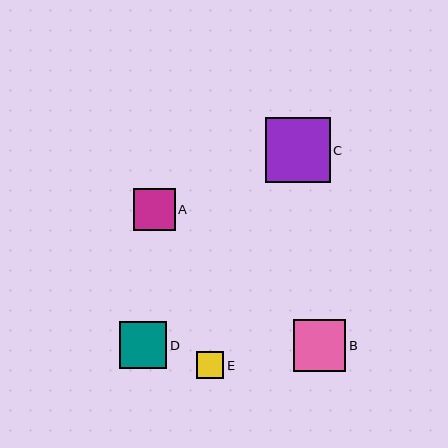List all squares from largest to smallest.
From largest to smallest: C, B, D, A, E.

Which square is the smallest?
Square E is the smallest with a size of approximately 27 pixels.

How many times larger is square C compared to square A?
Square C is approximately 1.6 times the size of square A.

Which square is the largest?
Square C is the largest with a size of approximately 65 pixels.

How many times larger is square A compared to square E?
Square A is approximately 1.5 times the size of square E.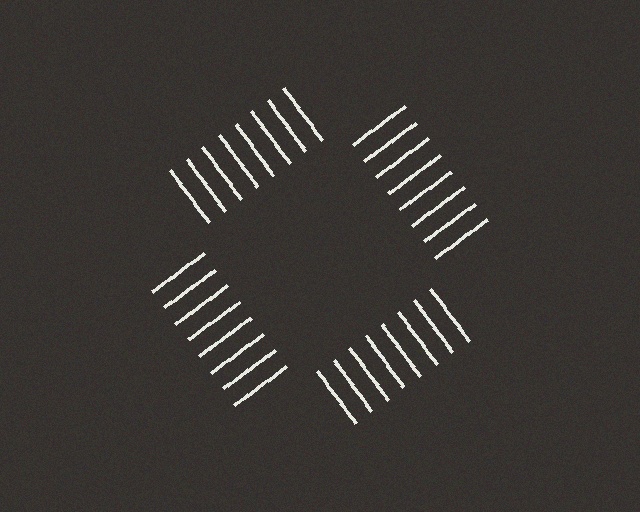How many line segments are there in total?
32 — 8 along each of the 4 edges.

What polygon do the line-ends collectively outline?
An illusory square — the line segments terminate on its edges but no continuous stroke is drawn.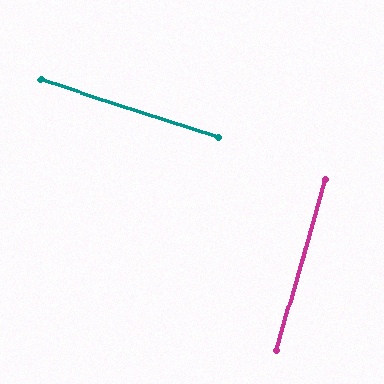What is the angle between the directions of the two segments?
Approximately 88 degrees.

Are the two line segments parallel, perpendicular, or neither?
Perpendicular — they meet at approximately 88°.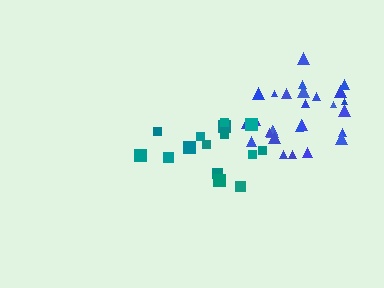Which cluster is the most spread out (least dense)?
Teal.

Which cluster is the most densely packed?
Blue.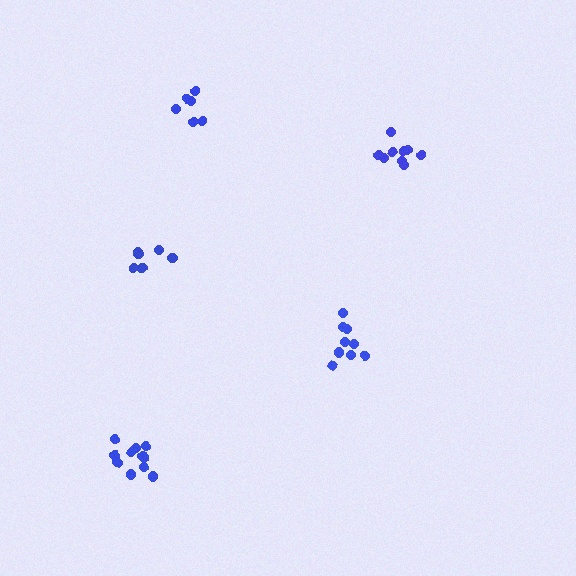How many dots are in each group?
Group 1: 6 dots, Group 2: 11 dots, Group 3: 9 dots, Group 4: 9 dots, Group 5: 6 dots (41 total).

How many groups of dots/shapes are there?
There are 5 groups.